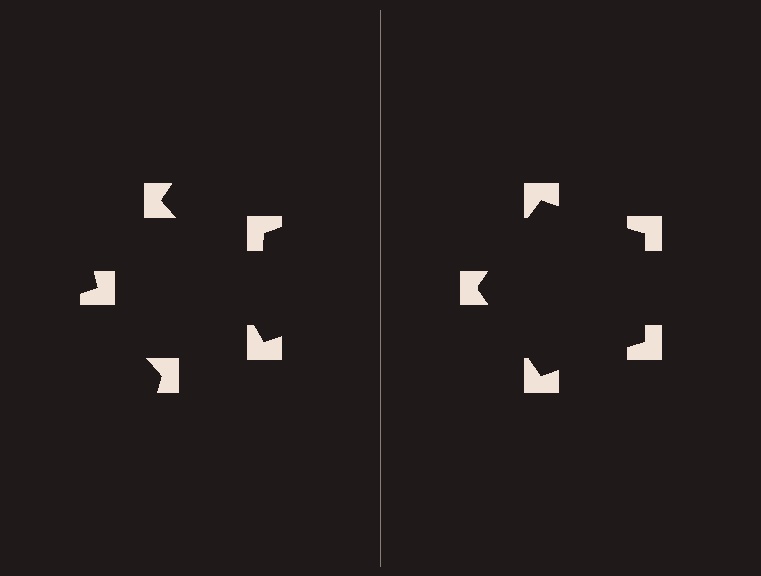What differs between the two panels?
The notched squares are positioned identically on both sides; only the wedge orientations differ. On the right they align to a pentagon; on the left they are misaligned.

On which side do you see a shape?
An illusory pentagon appears on the right side. On the left side the wedge cuts are rotated, so no coherent shape forms.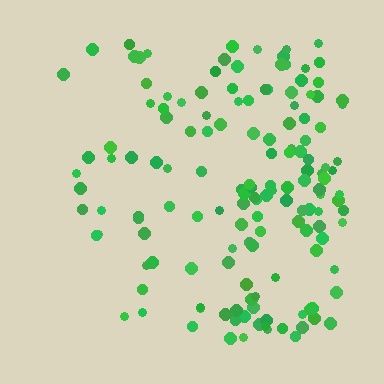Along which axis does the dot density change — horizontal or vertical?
Horizontal.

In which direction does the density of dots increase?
From left to right, with the right side densest.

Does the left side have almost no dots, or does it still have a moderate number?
Still a moderate number, just noticeably fewer than the right.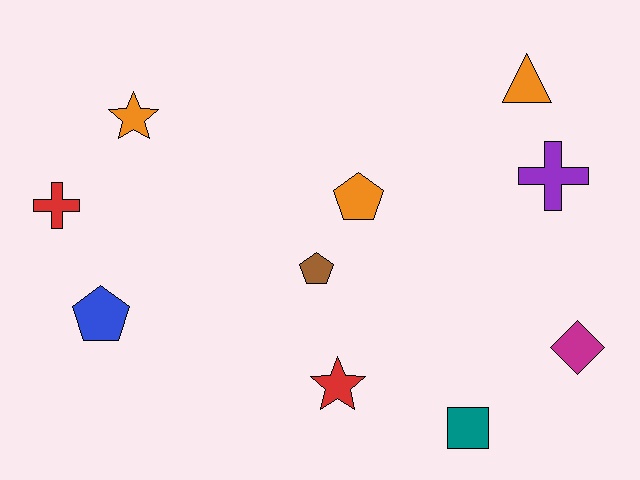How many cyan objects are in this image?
There are no cyan objects.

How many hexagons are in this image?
There are no hexagons.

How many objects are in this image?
There are 10 objects.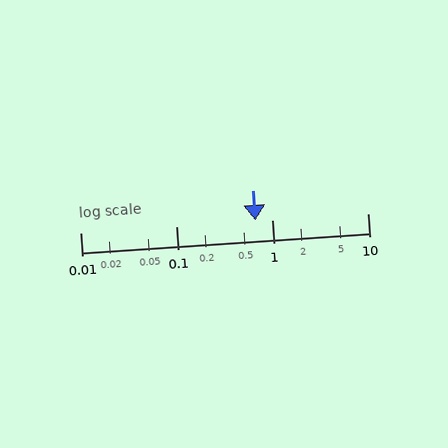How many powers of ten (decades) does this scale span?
The scale spans 3 decades, from 0.01 to 10.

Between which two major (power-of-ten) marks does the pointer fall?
The pointer is between 0.1 and 1.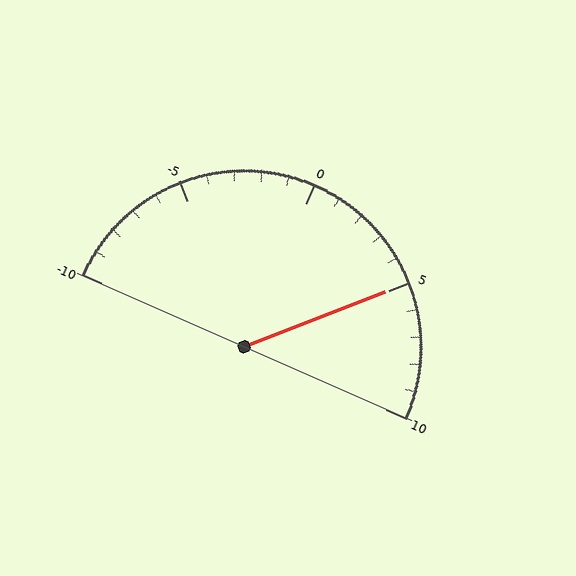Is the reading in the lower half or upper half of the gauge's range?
The reading is in the upper half of the range (-10 to 10).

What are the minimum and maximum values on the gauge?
The gauge ranges from -10 to 10.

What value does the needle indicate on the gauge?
The needle indicates approximately 5.